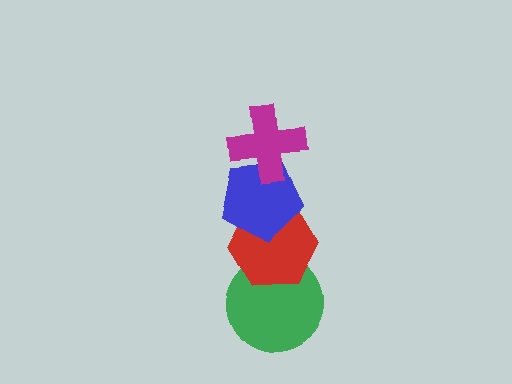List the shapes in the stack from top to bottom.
From top to bottom: the magenta cross, the blue pentagon, the red hexagon, the green circle.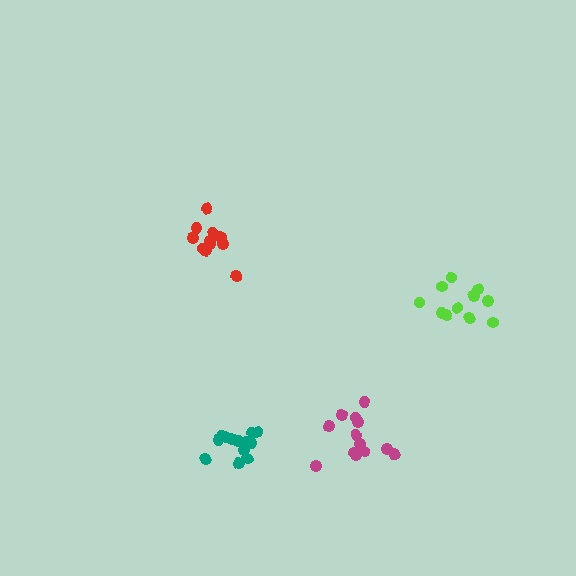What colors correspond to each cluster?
The clusters are colored: magenta, lime, red, teal.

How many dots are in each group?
Group 1: 13 dots, Group 2: 11 dots, Group 3: 11 dots, Group 4: 13 dots (48 total).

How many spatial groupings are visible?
There are 4 spatial groupings.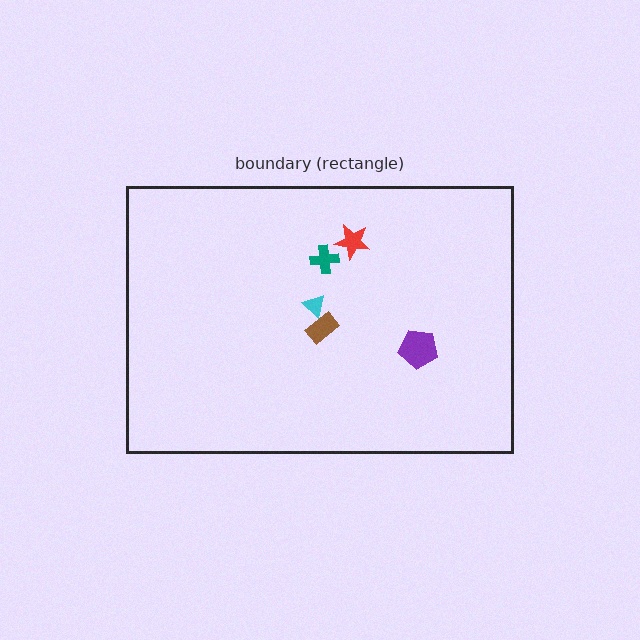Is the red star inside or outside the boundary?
Inside.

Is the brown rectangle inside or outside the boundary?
Inside.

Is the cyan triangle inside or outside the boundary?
Inside.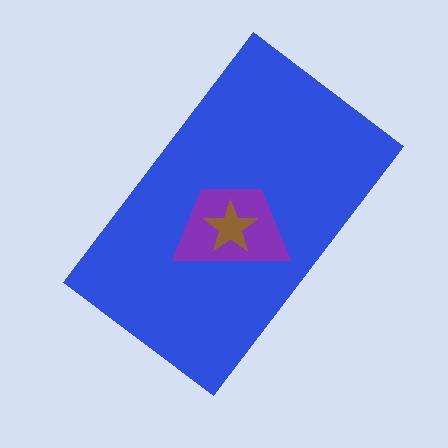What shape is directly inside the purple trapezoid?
The brown star.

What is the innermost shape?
The brown star.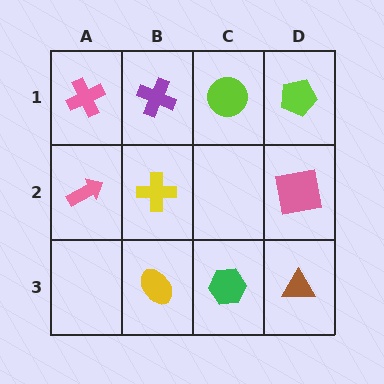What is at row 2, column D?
A pink square.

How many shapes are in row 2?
3 shapes.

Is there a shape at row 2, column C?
No, that cell is empty.